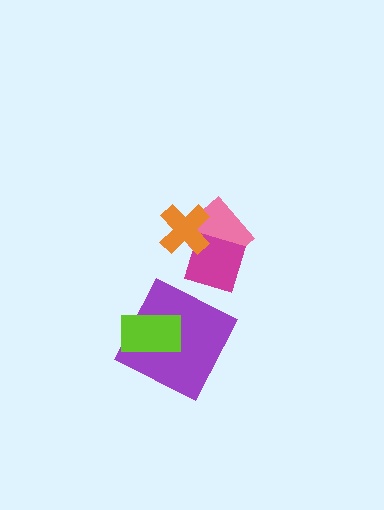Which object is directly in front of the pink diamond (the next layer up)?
The magenta diamond is directly in front of the pink diamond.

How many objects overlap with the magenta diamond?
2 objects overlap with the magenta diamond.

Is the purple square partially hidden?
Yes, it is partially covered by another shape.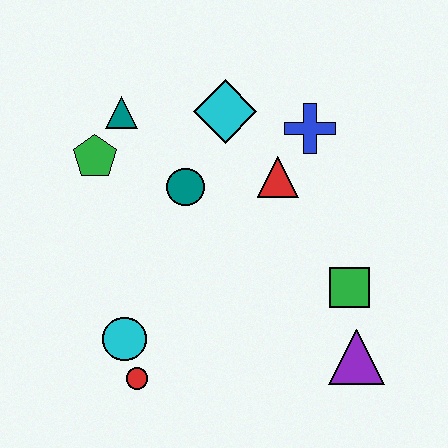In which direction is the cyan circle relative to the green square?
The cyan circle is to the left of the green square.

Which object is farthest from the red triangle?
The red circle is farthest from the red triangle.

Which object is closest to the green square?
The purple triangle is closest to the green square.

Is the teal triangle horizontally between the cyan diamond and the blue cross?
No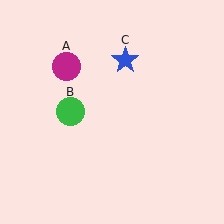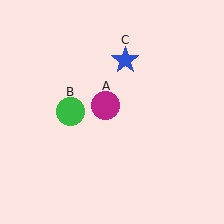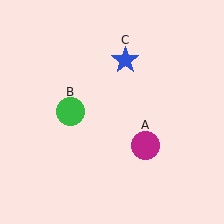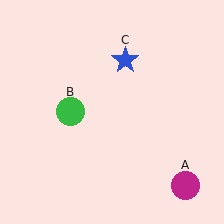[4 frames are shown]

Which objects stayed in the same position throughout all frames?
Green circle (object B) and blue star (object C) remained stationary.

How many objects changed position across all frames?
1 object changed position: magenta circle (object A).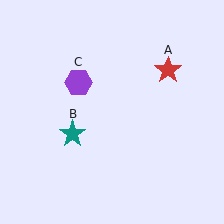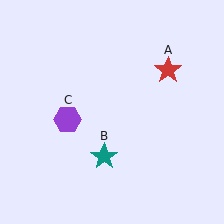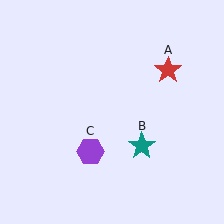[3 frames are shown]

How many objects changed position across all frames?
2 objects changed position: teal star (object B), purple hexagon (object C).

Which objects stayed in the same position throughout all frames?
Red star (object A) remained stationary.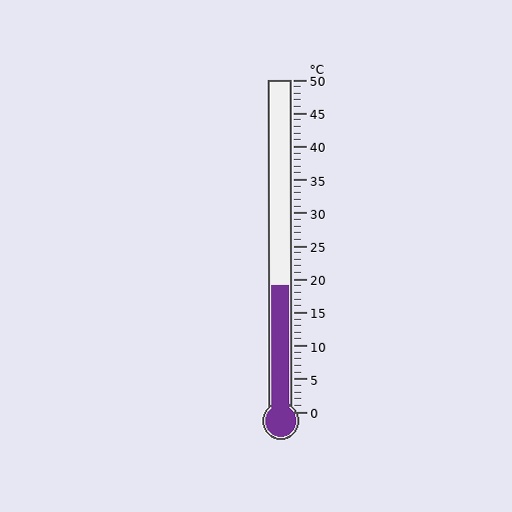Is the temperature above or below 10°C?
The temperature is above 10°C.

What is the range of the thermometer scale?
The thermometer scale ranges from 0°C to 50°C.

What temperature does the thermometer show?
The thermometer shows approximately 19°C.